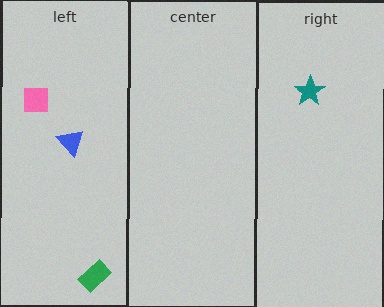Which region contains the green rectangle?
The left region.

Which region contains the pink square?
The left region.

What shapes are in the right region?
The teal star.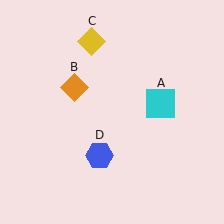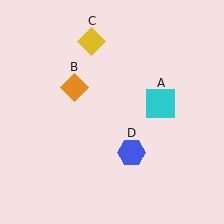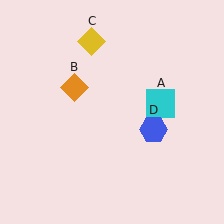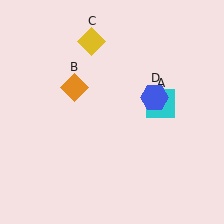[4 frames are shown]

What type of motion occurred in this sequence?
The blue hexagon (object D) rotated counterclockwise around the center of the scene.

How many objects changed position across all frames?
1 object changed position: blue hexagon (object D).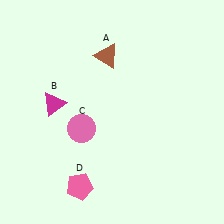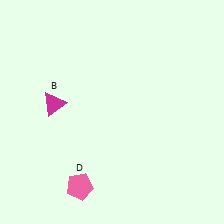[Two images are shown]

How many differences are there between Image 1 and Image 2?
There are 2 differences between the two images.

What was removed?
The pink circle (C), the brown triangle (A) were removed in Image 2.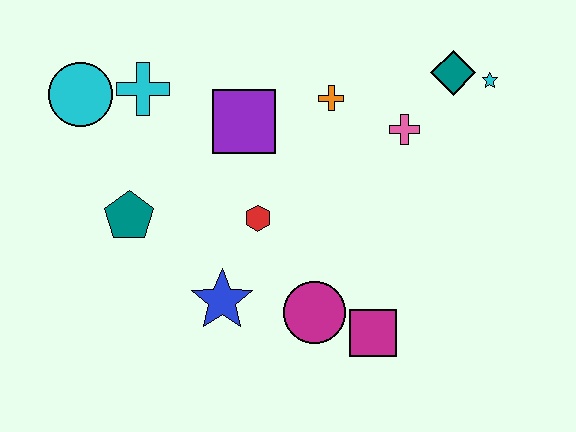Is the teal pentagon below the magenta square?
No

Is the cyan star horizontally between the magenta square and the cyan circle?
No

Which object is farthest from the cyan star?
The cyan circle is farthest from the cyan star.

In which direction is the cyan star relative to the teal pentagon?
The cyan star is to the right of the teal pentagon.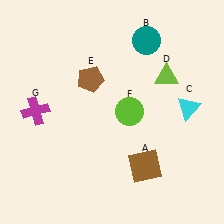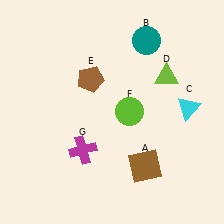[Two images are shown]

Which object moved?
The magenta cross (G) moved right.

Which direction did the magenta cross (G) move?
The magenta cross (G) moved right.